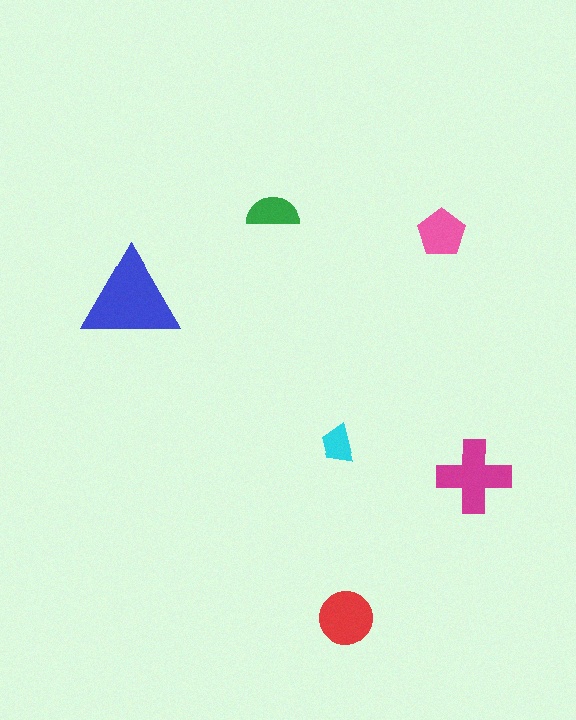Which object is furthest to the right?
The magenta cross is rightmost.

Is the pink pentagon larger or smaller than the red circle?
Smaller.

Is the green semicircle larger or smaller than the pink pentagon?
Smaller.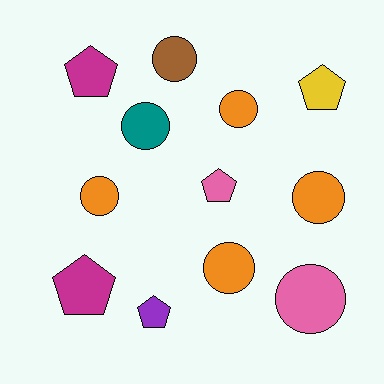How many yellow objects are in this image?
There is 1 yellow object.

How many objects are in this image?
There are 12 objects.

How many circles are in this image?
There are 7 circles.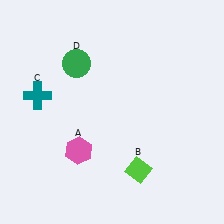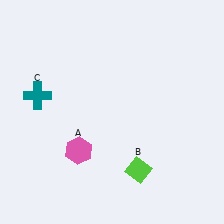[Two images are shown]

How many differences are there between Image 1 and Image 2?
There is 1 difference between the two images.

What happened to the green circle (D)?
The green circle (D) was removed in Image 2. It was in the top-left area of Image 1.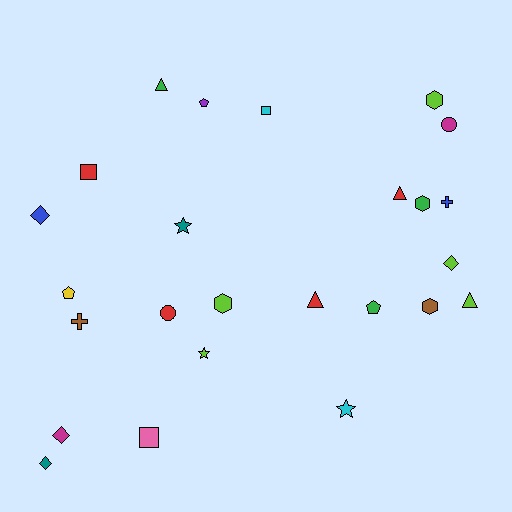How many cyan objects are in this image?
There are 2 cyan objects.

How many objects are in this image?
There are 25 objects.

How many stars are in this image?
There are 3 stars.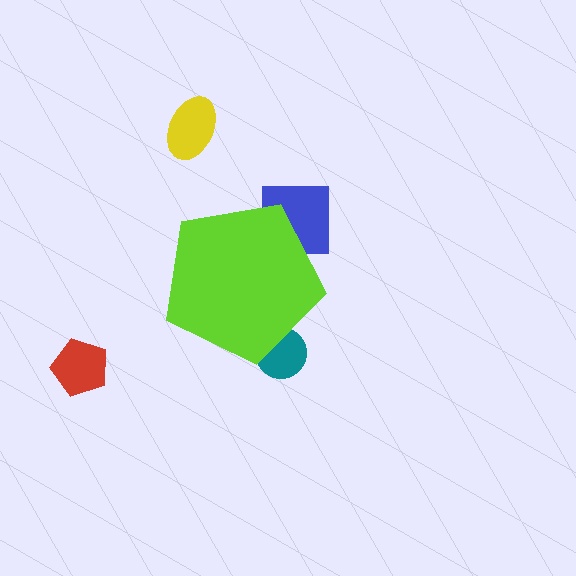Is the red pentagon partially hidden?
No, the red pentagon is fully visible.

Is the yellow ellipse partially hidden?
No, the yellow ellipse is fully visible.